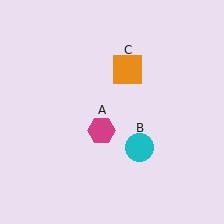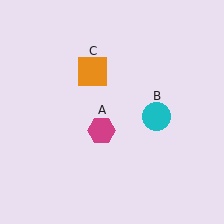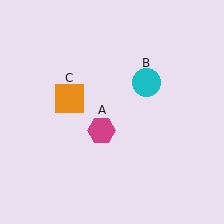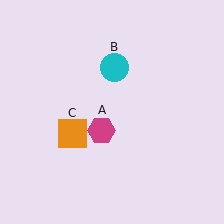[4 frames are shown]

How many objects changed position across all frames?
2 objects changed position: cyan circle (object B), orange square (object C).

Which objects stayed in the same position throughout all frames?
Magenta hexagon (object A) remained stationary.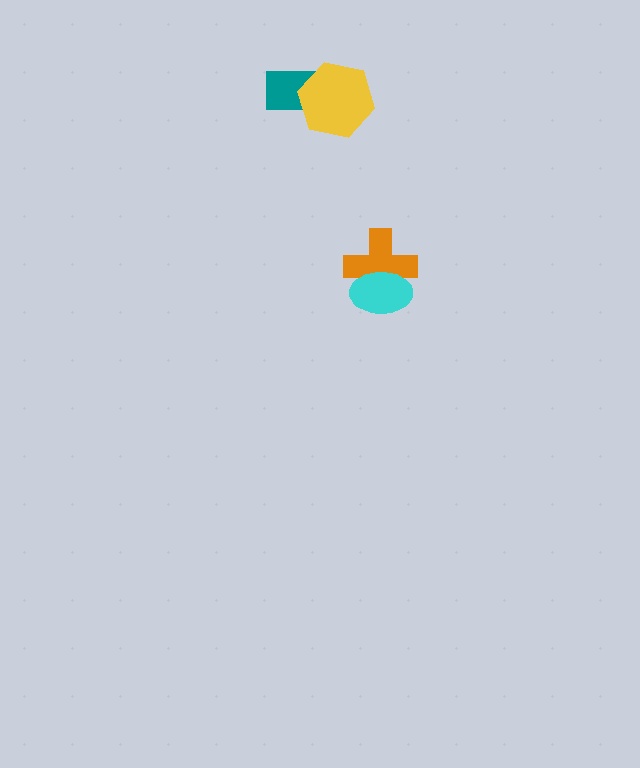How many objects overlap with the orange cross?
1 object overlaps with the orange cross.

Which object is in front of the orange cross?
The cyan ellipse is in front of the orange cross.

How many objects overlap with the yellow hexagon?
1 object overlaps with the yellow hexagon.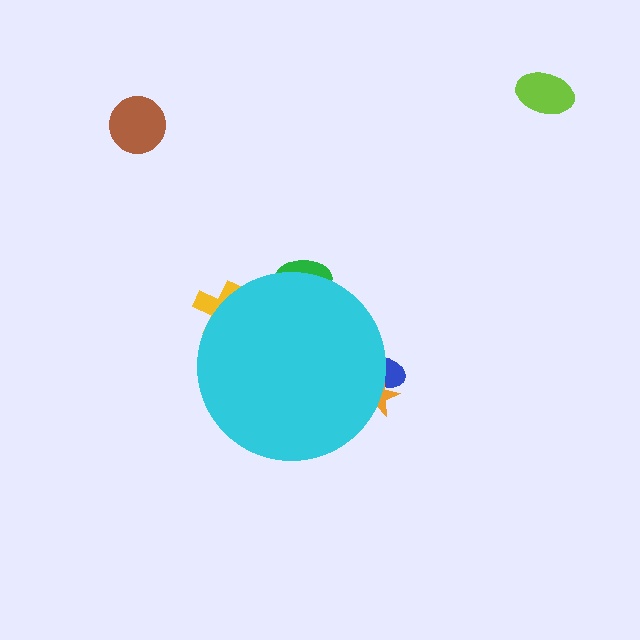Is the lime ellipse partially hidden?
No, the lime ellipse is fully visible.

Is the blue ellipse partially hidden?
Yes, the blue ellipse is partially hidden behind the cyan circle.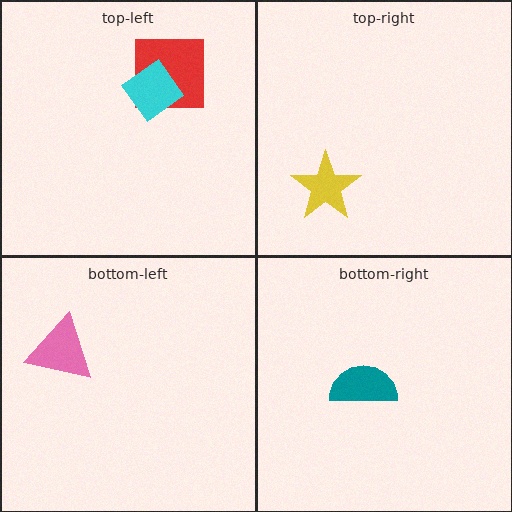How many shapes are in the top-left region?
2.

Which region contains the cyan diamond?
The top-left region.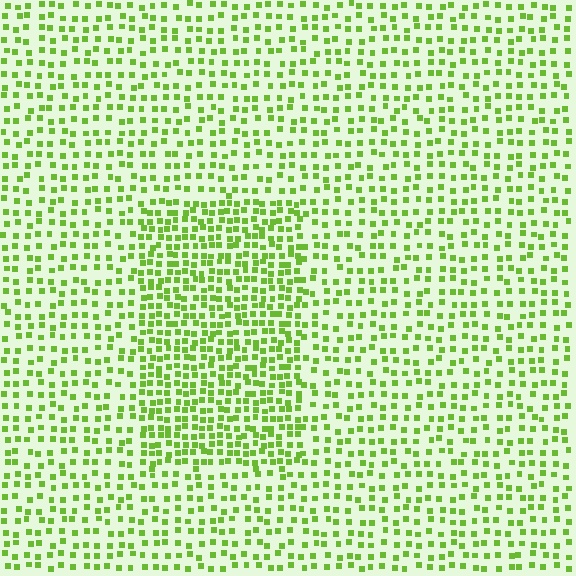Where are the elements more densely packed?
The elements are more densely packed inside the rectangle boundary.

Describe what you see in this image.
The image contains small lime elements arranged at two different densities. A rectangle-shaped region is visible where the elements are more densely packed than the surrounding area.